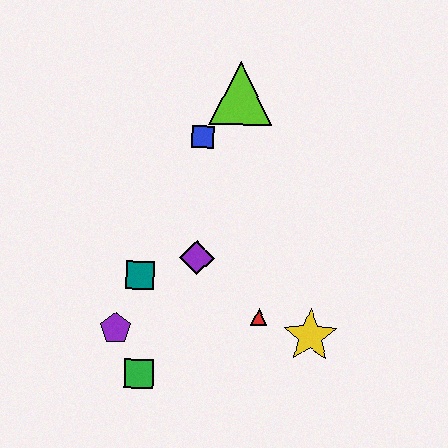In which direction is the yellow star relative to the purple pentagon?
The yellow star is to the right of the purple pentagon.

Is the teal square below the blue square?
Yes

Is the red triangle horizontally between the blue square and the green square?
No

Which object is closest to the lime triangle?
The blue square is closest to the lime triangle.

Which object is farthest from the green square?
The lime triangle is farthest from the green square.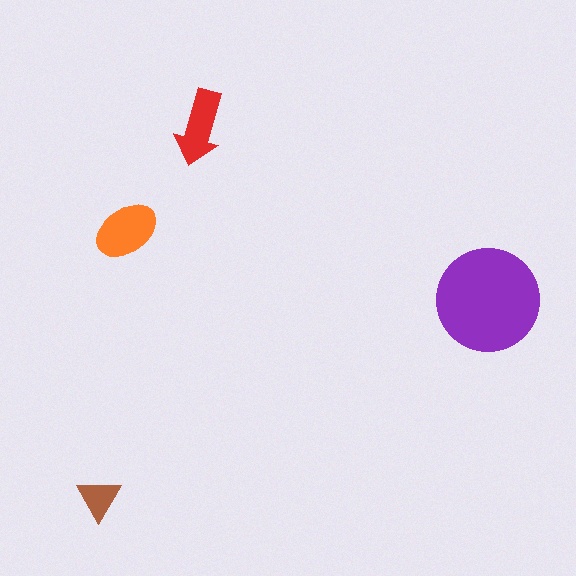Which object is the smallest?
The brown triangle.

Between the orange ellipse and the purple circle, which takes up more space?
The purple circle.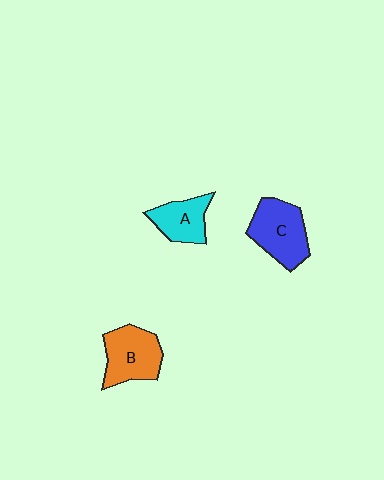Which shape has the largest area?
Shape C (blue).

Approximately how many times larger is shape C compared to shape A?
Approximately 1.4 times.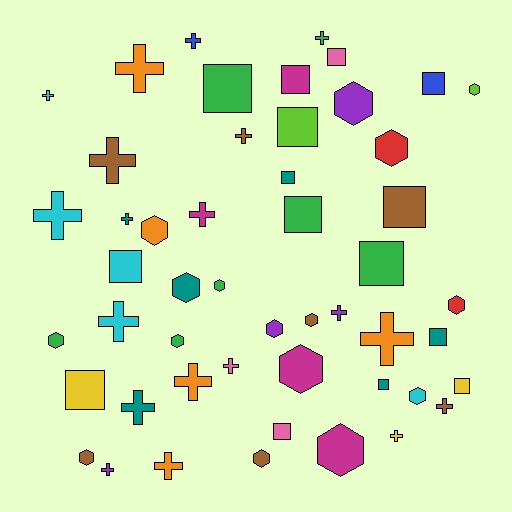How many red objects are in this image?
There are 2 red objects.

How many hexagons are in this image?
There are 16 hexagons.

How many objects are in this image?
There are 50 objects.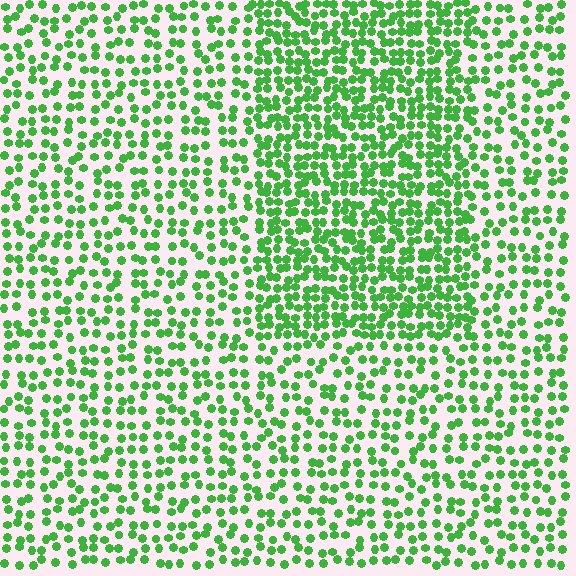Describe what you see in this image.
The image contains small green elements arranged at two different densities. A rectangle-shaped region is visible where the elements are more densely packed than the surrounding area.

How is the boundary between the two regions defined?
The boundary is defined by a change in element density (approximately 1.8x ratio). All elements are the same color, size, and shape.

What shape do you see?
I see a rectangle.